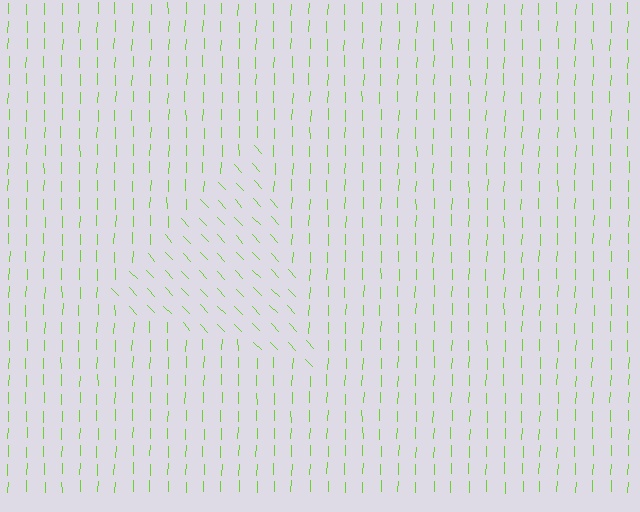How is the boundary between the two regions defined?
The boundary is defined purely by a change in line orientation (approximately 45 degrees difference). All lines are the same color and thickness.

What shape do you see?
I see a triangle.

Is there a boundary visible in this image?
Yes, there is a texture boundary formed by a change in line orientation.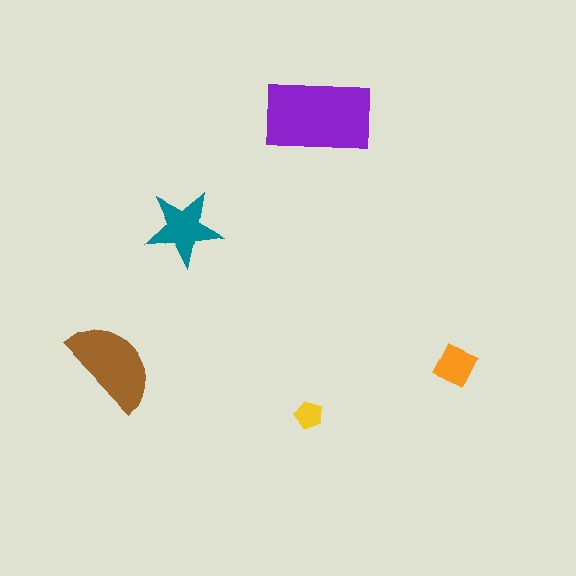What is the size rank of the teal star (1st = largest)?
3rd.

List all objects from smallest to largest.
The yellow pentagon, the orange square, the teal star, the brown semicircle, the purple rectangle.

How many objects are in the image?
There are 5 objects in the image.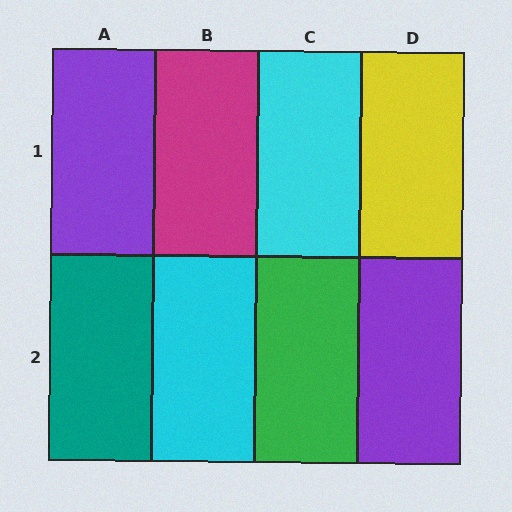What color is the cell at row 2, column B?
Cyan.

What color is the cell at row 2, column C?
Green.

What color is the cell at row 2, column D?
Purple.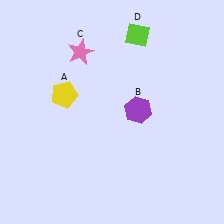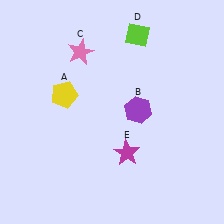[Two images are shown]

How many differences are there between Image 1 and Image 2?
There is 1 difference between the two images.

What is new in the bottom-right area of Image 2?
A magenta star (E) was added in the bottom-right area of Image 2.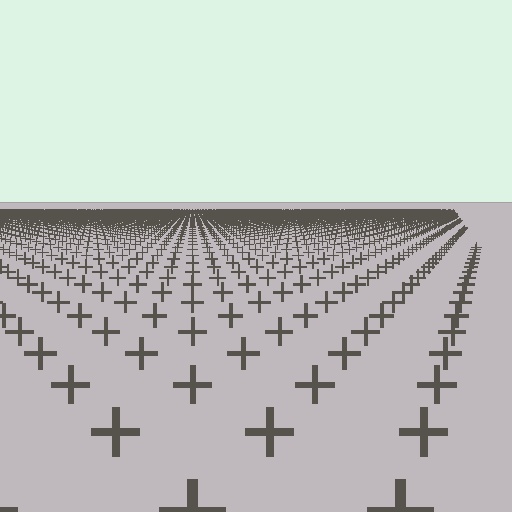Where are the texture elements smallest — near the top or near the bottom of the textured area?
Near the top.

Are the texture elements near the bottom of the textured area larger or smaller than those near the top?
Larger. Near the bottom, elements are closer to the viewer and appear at a bigger on-screen size.